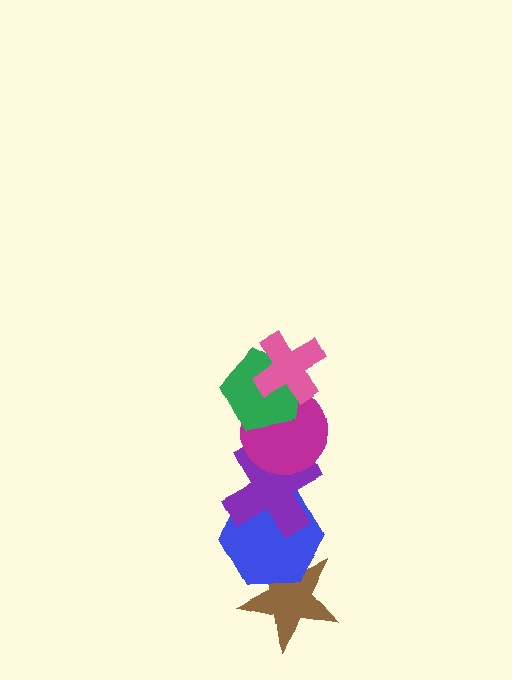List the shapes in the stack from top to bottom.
From top to bottom: the pink cross, the green pentagon, the magenta circle, the purple cross, the blue hexagon, the brown star.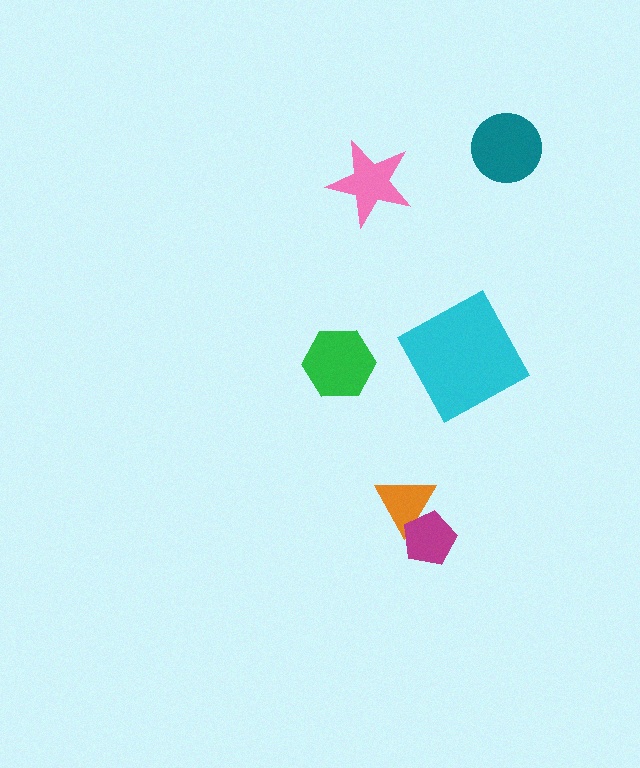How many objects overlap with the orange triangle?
1 object overlaps with the orange triangle.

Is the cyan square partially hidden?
No, no other shape covers it.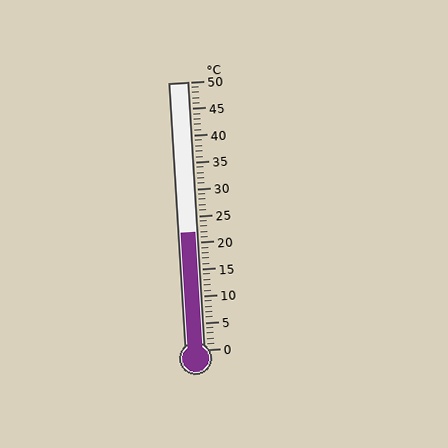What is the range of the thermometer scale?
The thermometer scale ranges from 0°C to 50°C.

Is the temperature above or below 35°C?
The temperature is below 35°C.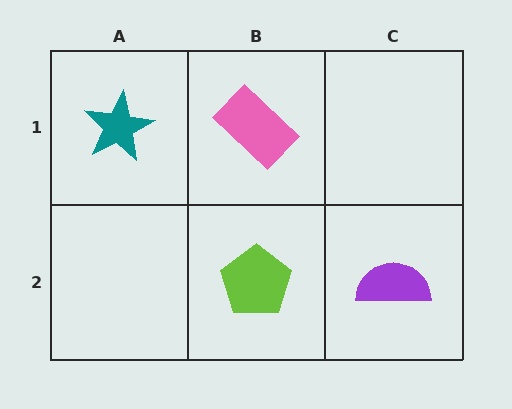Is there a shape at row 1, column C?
No, that cell is empty.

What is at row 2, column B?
A lime pentagon.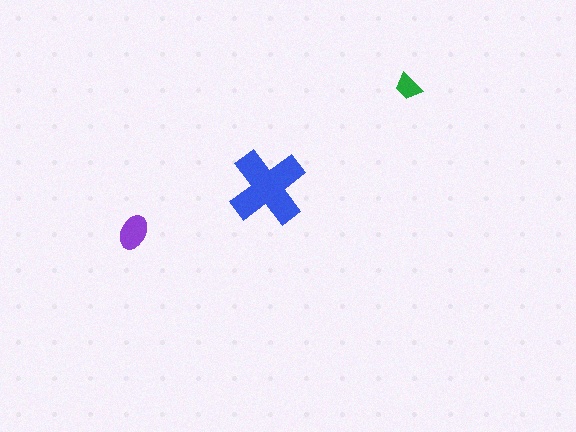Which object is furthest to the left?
The purple ellipse is leftmost.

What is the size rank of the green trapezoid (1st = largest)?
3rd.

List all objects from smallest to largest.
The green trapezoid, the purple ellipse, the blue cross.